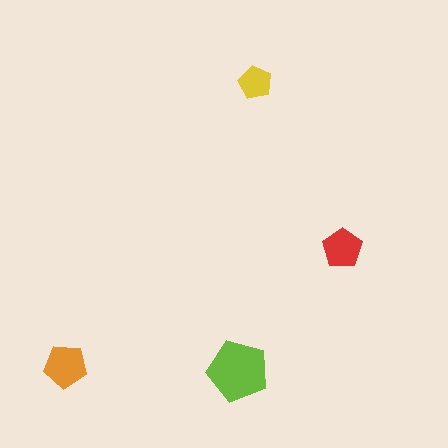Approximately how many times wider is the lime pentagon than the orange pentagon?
About 1.5 times wider.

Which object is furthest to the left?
The orange pentagon is leftmost.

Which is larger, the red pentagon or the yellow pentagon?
The red one.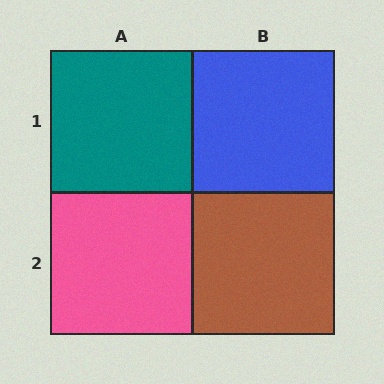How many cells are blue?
1 cell is blue.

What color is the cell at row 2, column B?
Brown.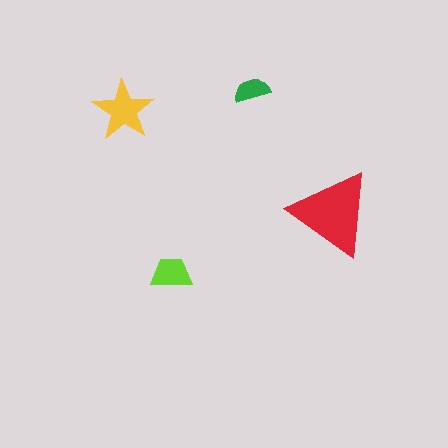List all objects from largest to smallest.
The red triangle, the yellow star, the lime trapezoid, the green semicircle.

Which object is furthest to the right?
The red triangle is rightmost.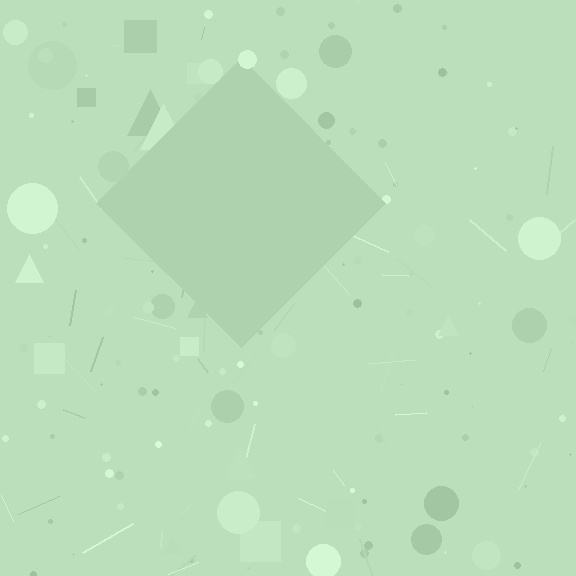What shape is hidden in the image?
A diamond is hidden in the image.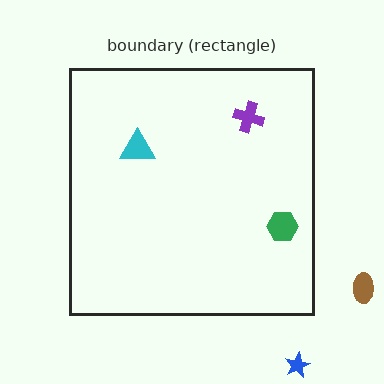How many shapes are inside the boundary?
3 inside, 2 outside.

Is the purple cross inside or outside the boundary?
Inside.